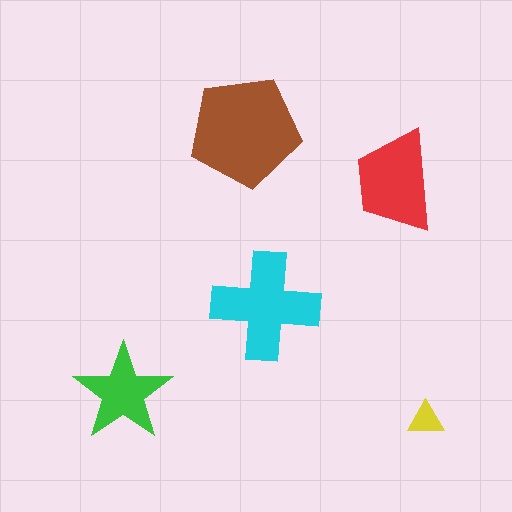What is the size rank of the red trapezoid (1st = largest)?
3rd.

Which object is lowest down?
The yellow triangle is bottommost.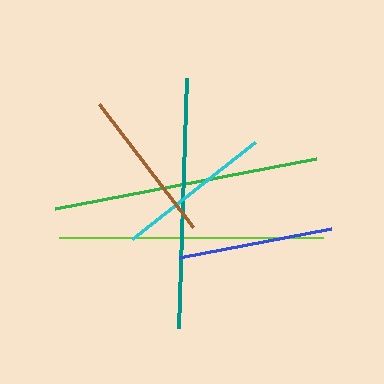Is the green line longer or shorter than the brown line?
The green line is longer than the brown line.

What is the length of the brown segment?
The brown segment is approximately 155 pixels long.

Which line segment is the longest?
The green line is the longest at approximately 266 pixels.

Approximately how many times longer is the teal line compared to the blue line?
The teal line is approximately 1.6 times the length of the blue line.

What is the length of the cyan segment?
The cyan segment is approximately 156 pixels long.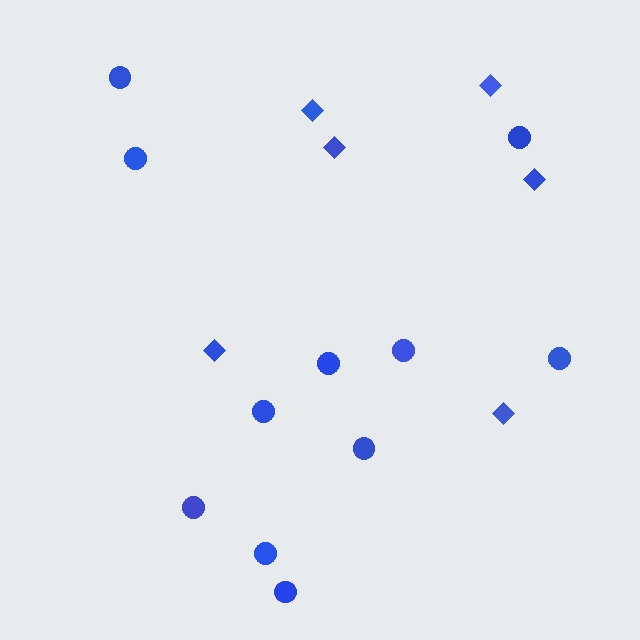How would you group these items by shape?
There are 2 groups: one group of circles (11) and one group of diamonds (6).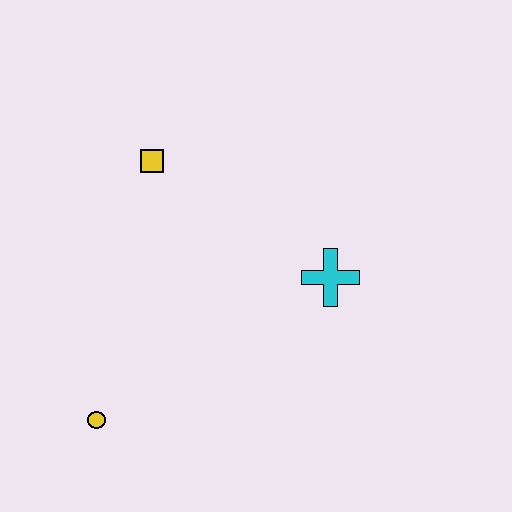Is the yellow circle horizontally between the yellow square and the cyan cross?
No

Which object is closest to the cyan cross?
The yellow square is closest to the cyan cross.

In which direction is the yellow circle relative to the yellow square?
The yellow circle is below the yellow square.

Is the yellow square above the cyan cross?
Yes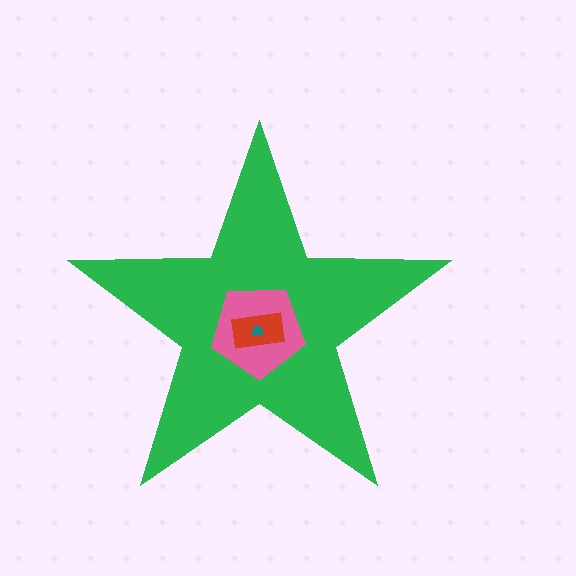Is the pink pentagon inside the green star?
Yes.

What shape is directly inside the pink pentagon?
The red rectangle.